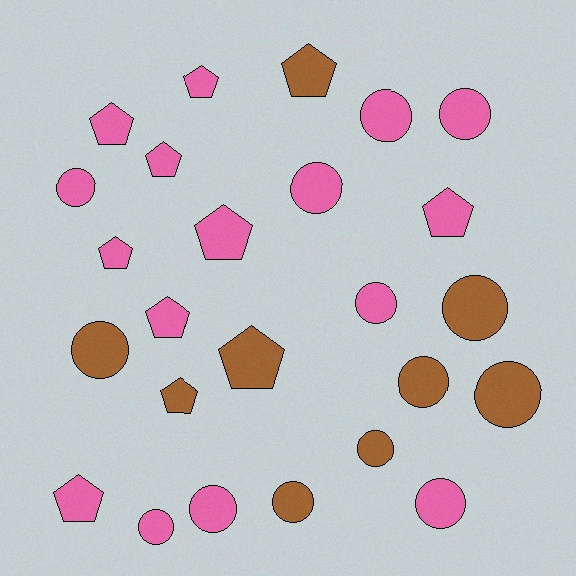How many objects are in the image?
There are 25 objects.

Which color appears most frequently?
Pink, with 16 objects.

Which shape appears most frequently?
Circle, with 14 objects.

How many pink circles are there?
There are 8 pink circles.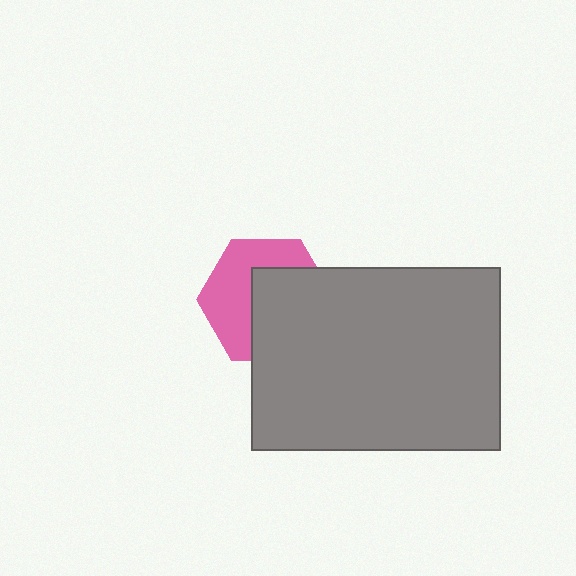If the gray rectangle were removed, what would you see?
You would see the complete pink hexagon.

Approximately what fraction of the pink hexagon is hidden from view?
Roughly 51% of the pink hexagon is hidden behind the gray rectangle.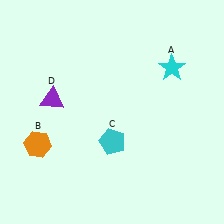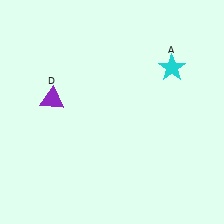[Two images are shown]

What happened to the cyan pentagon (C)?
The cyan pentagon (C) was removed in Image 2. It was in the bottom-right area of Image 1.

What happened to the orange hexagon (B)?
The orange hexagon (B) was removed in Image 2. It was in the bottom-left area of Image 1.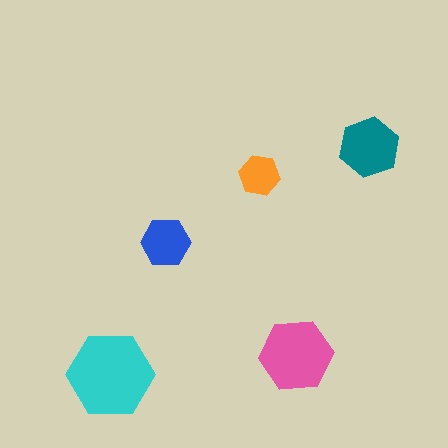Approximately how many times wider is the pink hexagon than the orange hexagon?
About 2 times wider.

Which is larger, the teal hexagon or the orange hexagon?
The teal one.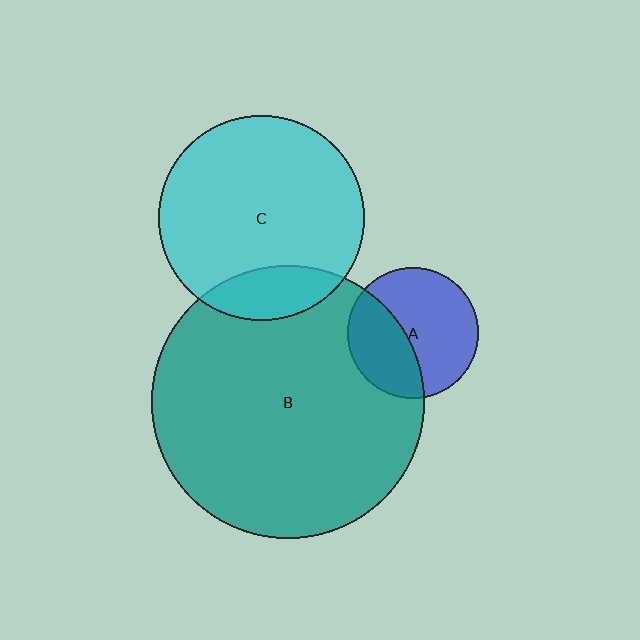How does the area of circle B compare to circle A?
Approximately 4.4 times.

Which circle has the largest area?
Circle B (teal).